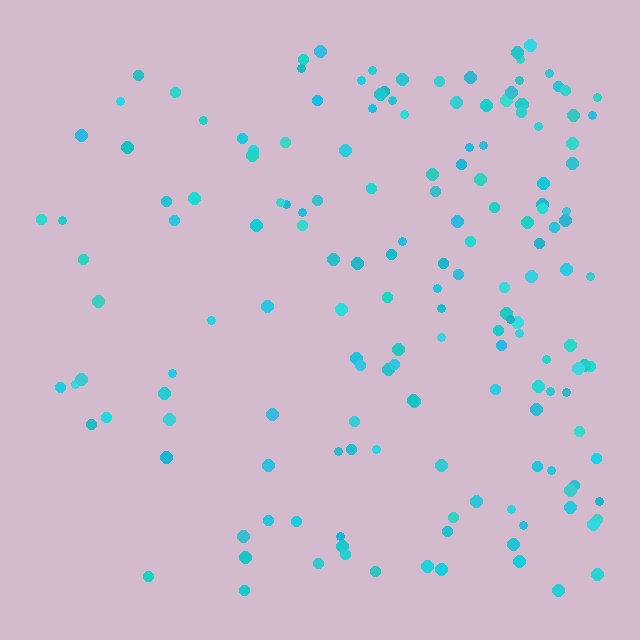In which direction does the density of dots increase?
From left to right, with the right side densest.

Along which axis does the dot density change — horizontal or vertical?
Horizontal.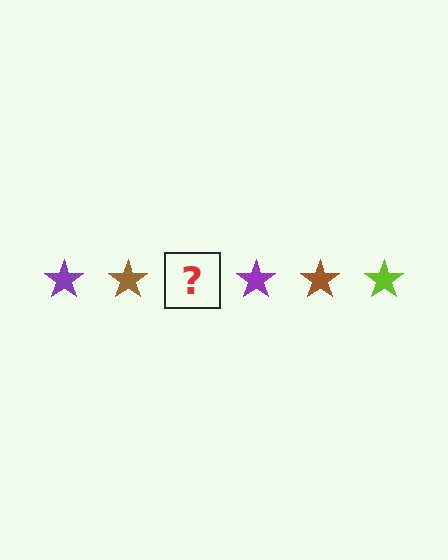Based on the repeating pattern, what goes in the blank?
The blank should be a lime star.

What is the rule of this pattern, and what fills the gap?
The rule is that the pattern cycles through purple, brown, lime stars. The gap should be filled with a lime star.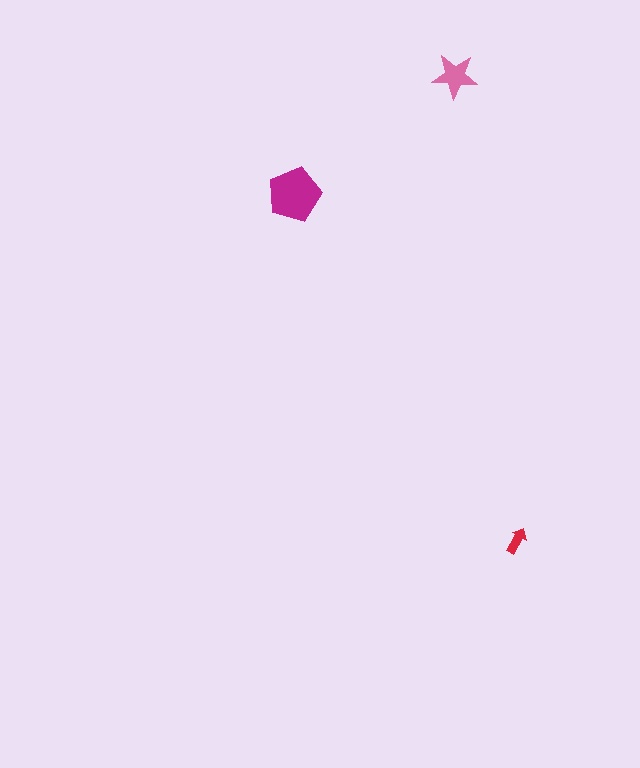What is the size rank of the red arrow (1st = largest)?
3rd.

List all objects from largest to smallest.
The magenta pentagon, the pink star, the red arrow.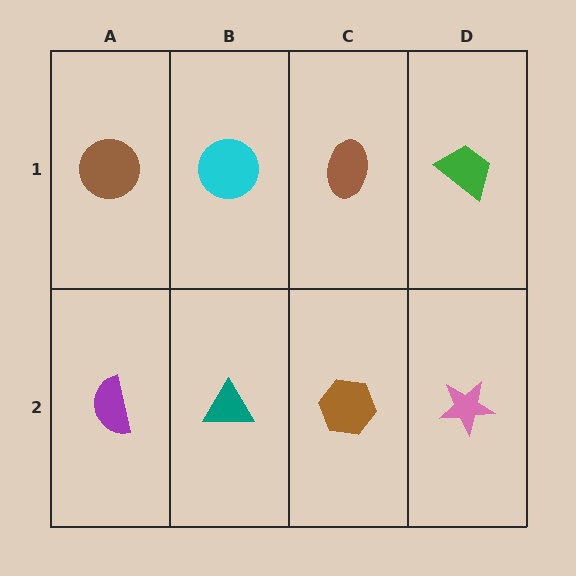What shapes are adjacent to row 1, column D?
A pink star (row 2, column D), a brown ellipse (row 1, column C).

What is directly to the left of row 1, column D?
A brown ellipse.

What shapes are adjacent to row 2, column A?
A brown circle (row 1, column A), a teal triangle (row 2, column B).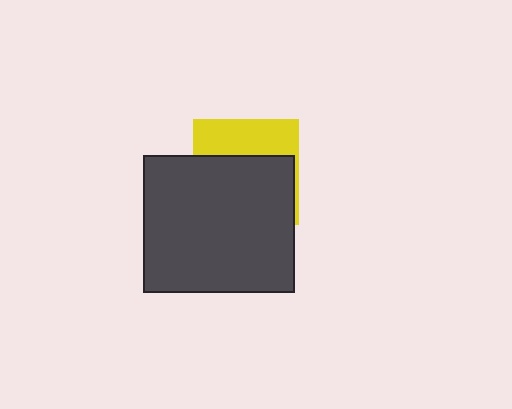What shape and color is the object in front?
The object in front is a dark gray rectangle.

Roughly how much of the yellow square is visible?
A small part of it is visible (roughly 36%).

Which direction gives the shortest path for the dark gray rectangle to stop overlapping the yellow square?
Moving down gives the shortest separation.